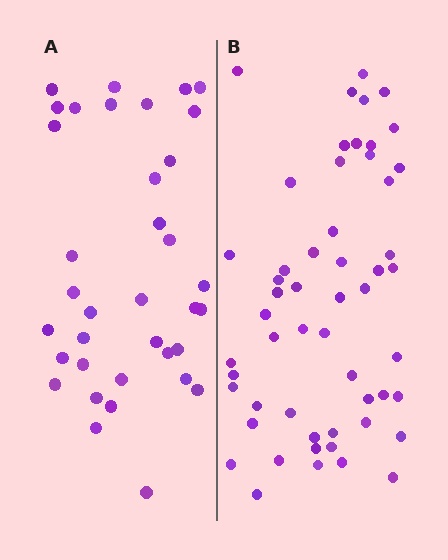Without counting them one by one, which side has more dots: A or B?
Region B (the right region) has more dots.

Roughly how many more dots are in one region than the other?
Region B has approximately 20 more dots than region A.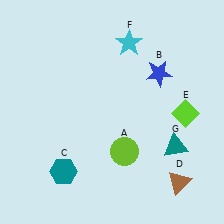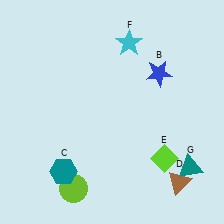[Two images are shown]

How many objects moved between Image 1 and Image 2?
3 objects moved between the two images.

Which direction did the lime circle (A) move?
The lime circle (A) moved left.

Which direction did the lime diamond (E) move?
The lime diamond (E) moved down.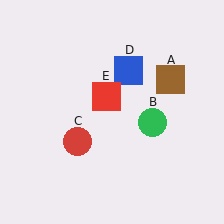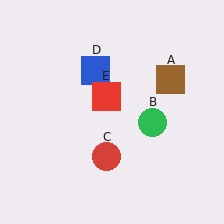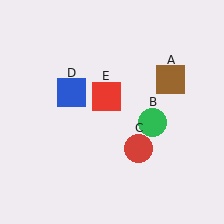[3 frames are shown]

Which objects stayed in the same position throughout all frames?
Brown square (object A) and green circle (object B) and red square (object E) remained stationary.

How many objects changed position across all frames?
2 objects changed position: red circle (object C), blue square (object D).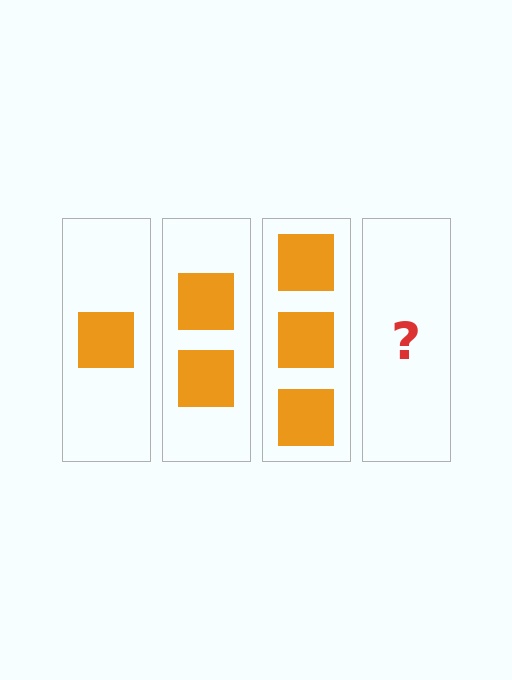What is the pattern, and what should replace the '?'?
The pattern is that each step adds one more square. The '?' should be 4 squares.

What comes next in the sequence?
The next element should be 4 squares.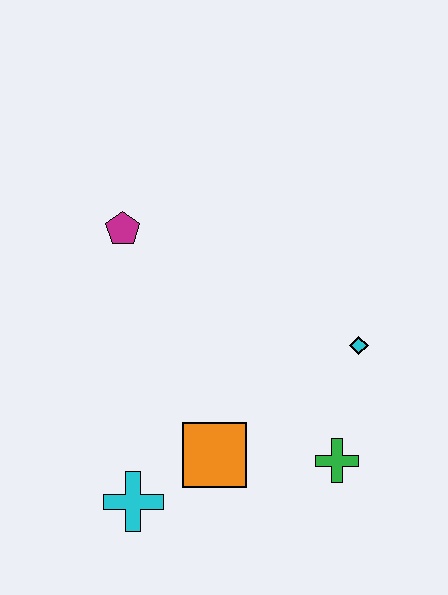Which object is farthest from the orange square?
The magenta pentagon is farthest from the orange square.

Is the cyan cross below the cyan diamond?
Yes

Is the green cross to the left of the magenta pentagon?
No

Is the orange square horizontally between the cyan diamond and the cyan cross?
Yes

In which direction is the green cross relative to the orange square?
The green cross is to the right of the orange square.